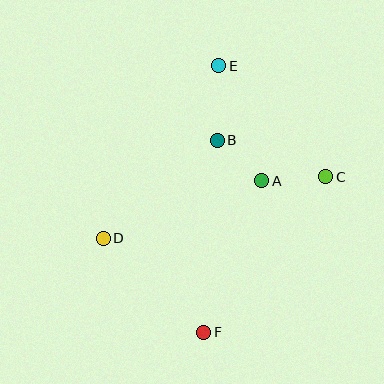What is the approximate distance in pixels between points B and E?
The distance between B and E is approximately 74 pixels.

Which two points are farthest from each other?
Points E and F are farthest from each other.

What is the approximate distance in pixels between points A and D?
The distance between A and D is approximately 168 pixels.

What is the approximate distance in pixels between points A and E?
The distance between A and E is approximately 123 pixels.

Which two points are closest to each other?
Points A and B are closest to each other.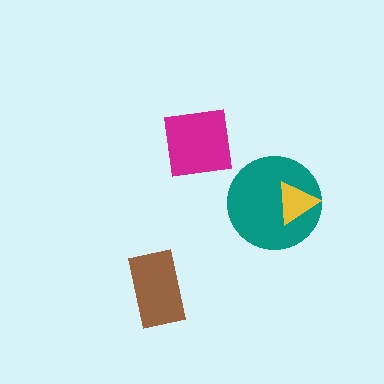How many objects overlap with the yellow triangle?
1 object overlaps with the yellow triangle.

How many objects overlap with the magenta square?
0 objects overlap with the magenta square.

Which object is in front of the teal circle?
The yellow triangle is in front of the teal circle.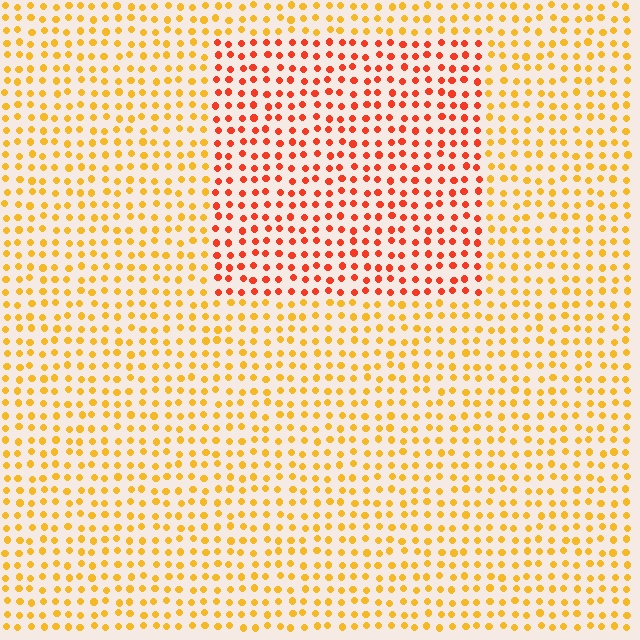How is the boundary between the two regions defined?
The boundary is defined purely by a slight shift in hue (about 37 degrees). Spacing, size, and orientation are identical on both sides.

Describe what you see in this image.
The image is filled with small yellow elements in a uniform arrangement. A rectangle-shaped region is visible where the elements are tinted to a slightly different hue, forming a subtle color boundary.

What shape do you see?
I see a rectangle.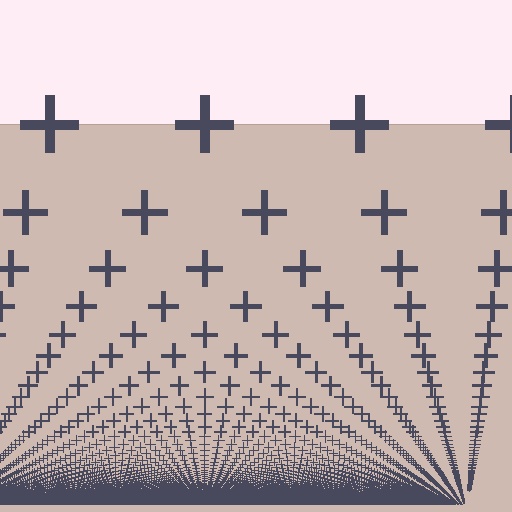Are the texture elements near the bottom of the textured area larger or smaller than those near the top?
Smaller. The gradient is inverted — elements near the bottom are smaller and denser.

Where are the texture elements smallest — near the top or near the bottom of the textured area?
Near the bottom.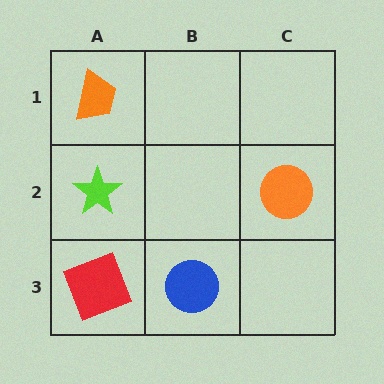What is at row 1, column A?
An orange trapezoid.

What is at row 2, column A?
A lime star.